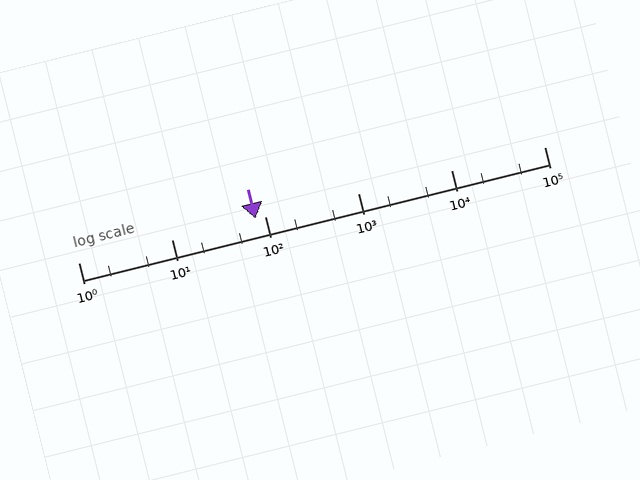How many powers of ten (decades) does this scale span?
The scale spans 5 decades, from 1 to 100000.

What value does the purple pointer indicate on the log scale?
The pointer indicates approximately 79.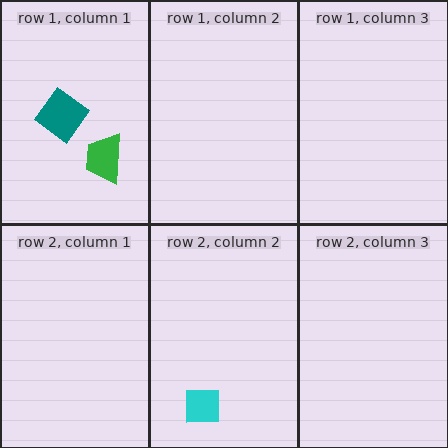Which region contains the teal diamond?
The row 1, column 1 region.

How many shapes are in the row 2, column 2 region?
1.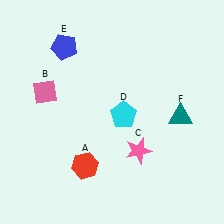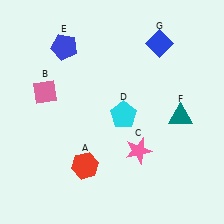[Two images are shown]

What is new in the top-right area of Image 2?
A blue diamond (G) was added in the top-right area of Image 2.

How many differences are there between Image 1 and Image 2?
There is 1 difference between the two images.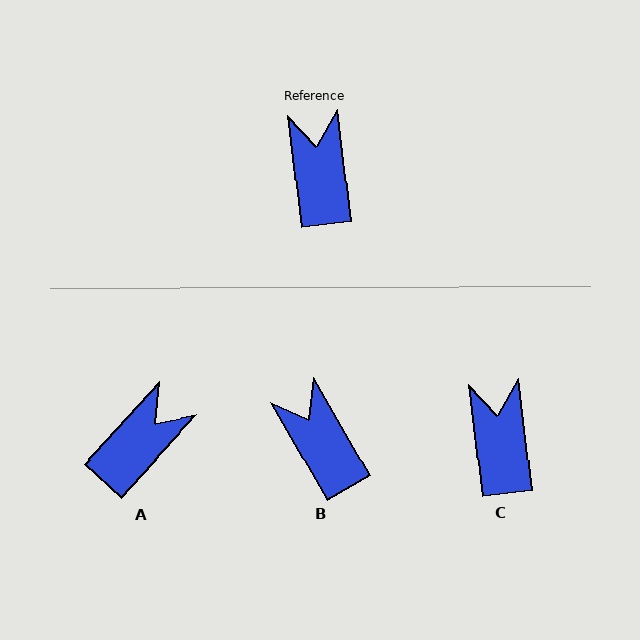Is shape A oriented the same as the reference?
No, it is off by about 49 degrees.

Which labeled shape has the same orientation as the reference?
C.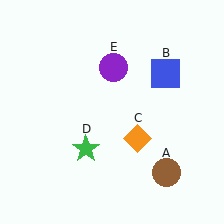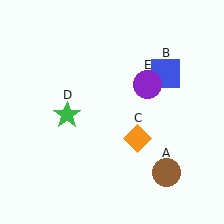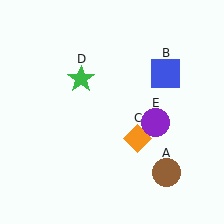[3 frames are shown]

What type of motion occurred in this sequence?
The green star (object D), purple circle (object E) rotated clockwise around the center of the scene.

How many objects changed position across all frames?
2 objects changed position: green star (object D), purple circle (object E).